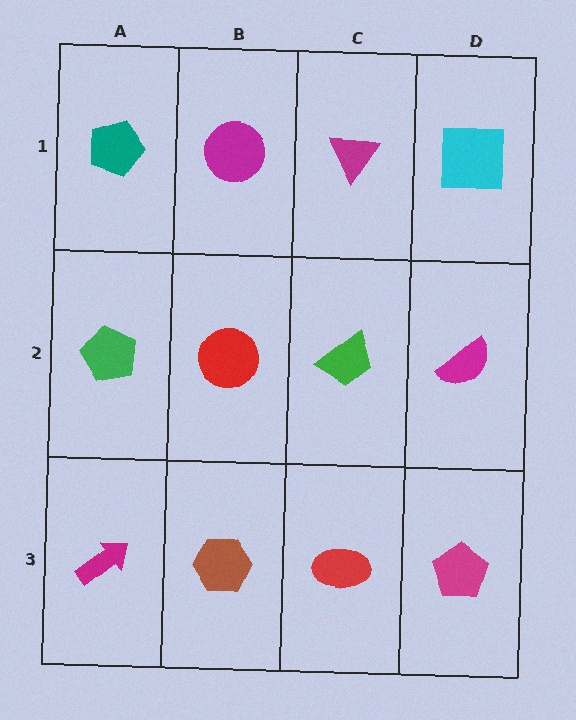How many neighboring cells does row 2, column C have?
4.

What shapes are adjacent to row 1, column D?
A magenta semicircle (row 2, column D), a magenta triangle (row 1, column C).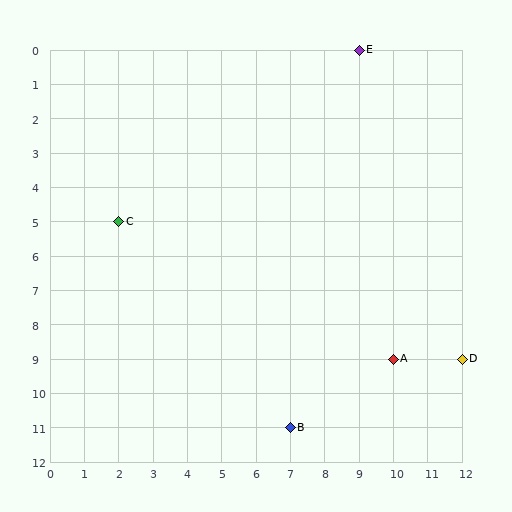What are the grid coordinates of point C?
Point C is at grid coordinates (2, 5).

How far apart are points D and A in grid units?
Points D and A are 2 columns apart.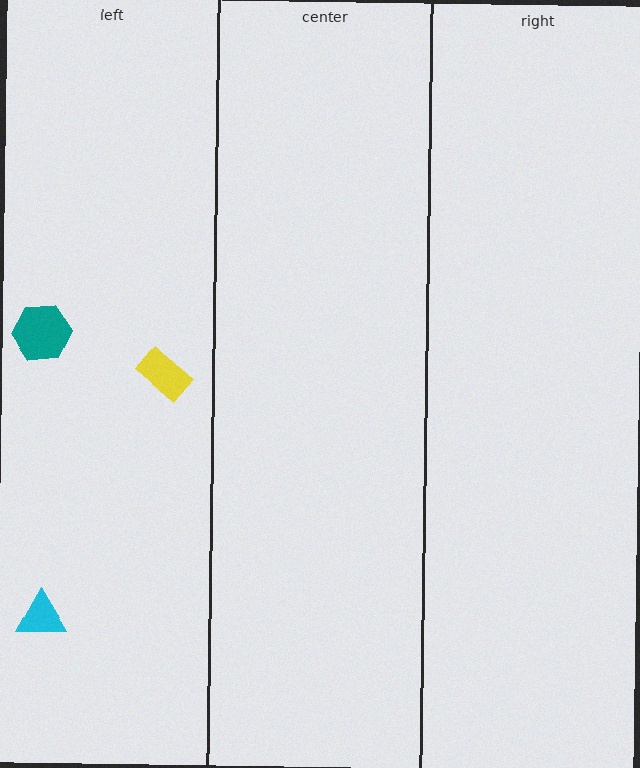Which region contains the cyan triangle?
The left region.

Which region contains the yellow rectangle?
The left region.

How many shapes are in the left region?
3.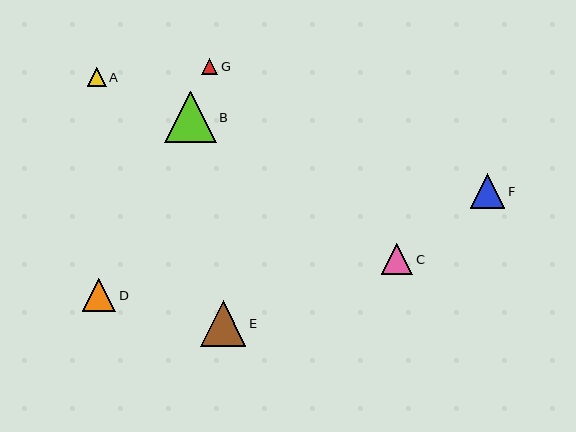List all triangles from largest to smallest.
From largest to smallest: B, E, F, D, C, A, G.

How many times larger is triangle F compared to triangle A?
Triangle F is approximately 1.8 times the size of triangle A.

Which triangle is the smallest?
Triangle G is the smallest with a size of approximately 16 pixels.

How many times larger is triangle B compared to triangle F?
Triangle B is approximately 1.5 times the size of triangle F.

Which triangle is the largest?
Triangle B is the largest with a size of approximately 52 pixels.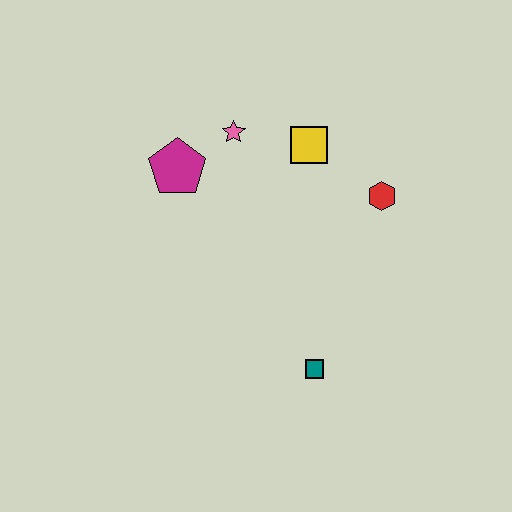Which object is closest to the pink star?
The magenta pentagon is closest to the pink star.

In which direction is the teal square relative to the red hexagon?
The teal square is below the red hexagon.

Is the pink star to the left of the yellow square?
Yes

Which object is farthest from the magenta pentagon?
The teal square is farthest from the magenta pentagon.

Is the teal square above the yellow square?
No